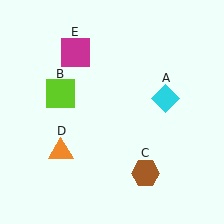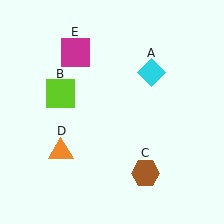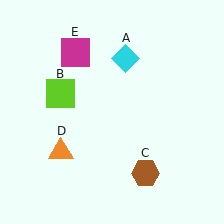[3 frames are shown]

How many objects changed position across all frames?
1 object changed position: cyan diamond (object A).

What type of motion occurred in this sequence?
The cyan diamond (object A) rotated counterclockwise around the center of the scene.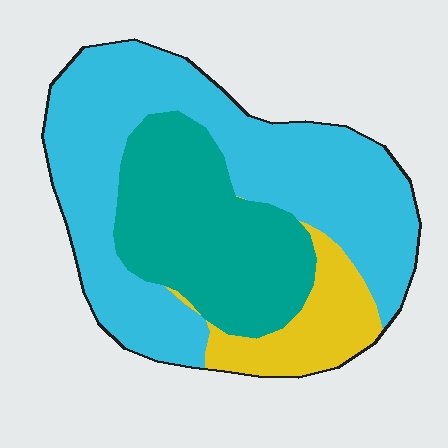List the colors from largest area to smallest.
From largest to smallest: cyan, teal, yellow.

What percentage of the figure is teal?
Teal takes up about one third (1/3) of the figure.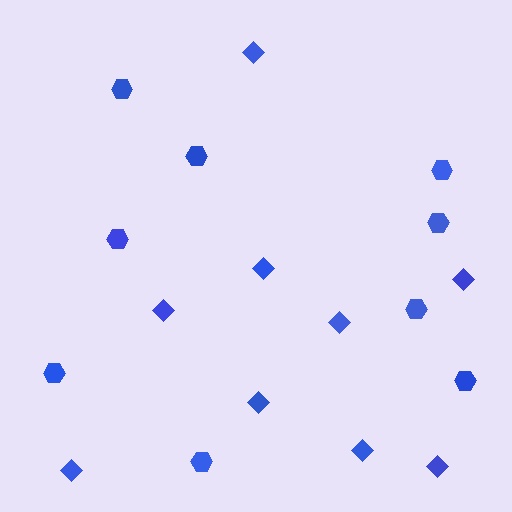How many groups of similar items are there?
There are 2 groups: one group of hexagons (9) and one group of diamonds (9).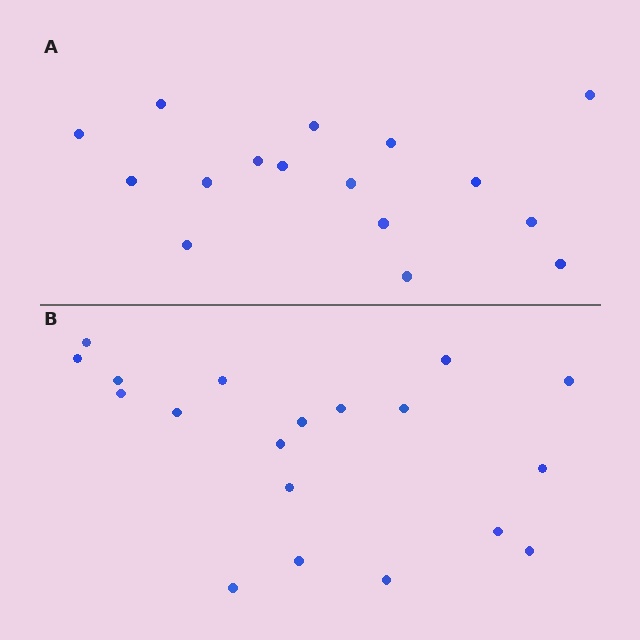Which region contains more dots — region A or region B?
Region B (the bottom region) has more dots.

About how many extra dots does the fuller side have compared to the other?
Region B has just a few more — roughly 2 or 3 more dots than region A.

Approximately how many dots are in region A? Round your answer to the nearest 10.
About 20 dots. (The exact count is 16, which rounds to 20.)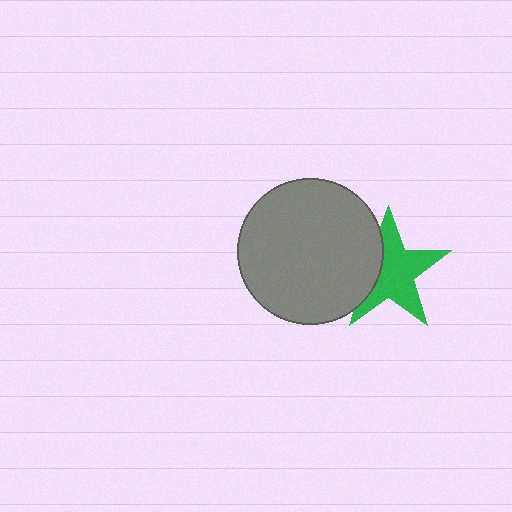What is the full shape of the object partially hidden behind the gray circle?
The partially hidden object is a green star.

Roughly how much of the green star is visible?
Most of it is visible (roughly 70%).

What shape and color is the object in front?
The object in front is a gray circle.